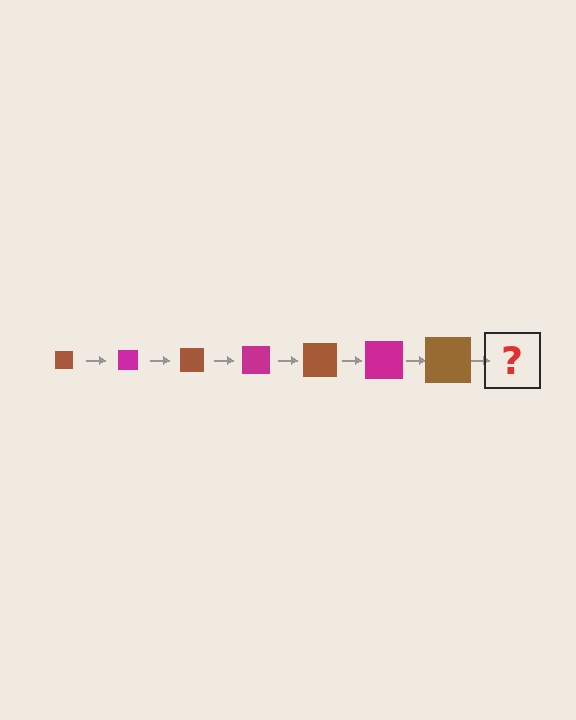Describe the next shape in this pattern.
It should be a magenta square, larger than the previous one.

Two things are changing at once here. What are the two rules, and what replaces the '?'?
The two rules are that the square grows larger each step and the color cycles through brown and magenta. The '?' should be a magenta square, larger than the previous one.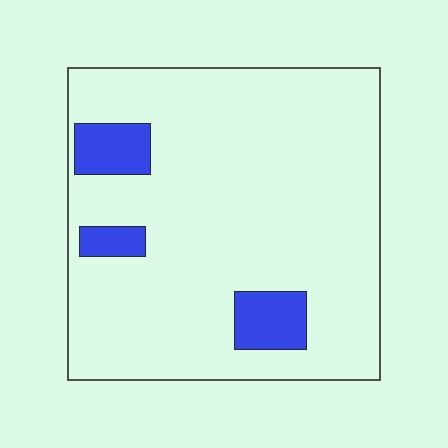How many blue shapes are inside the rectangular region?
3.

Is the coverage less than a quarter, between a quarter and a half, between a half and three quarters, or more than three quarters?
Less than a quarter.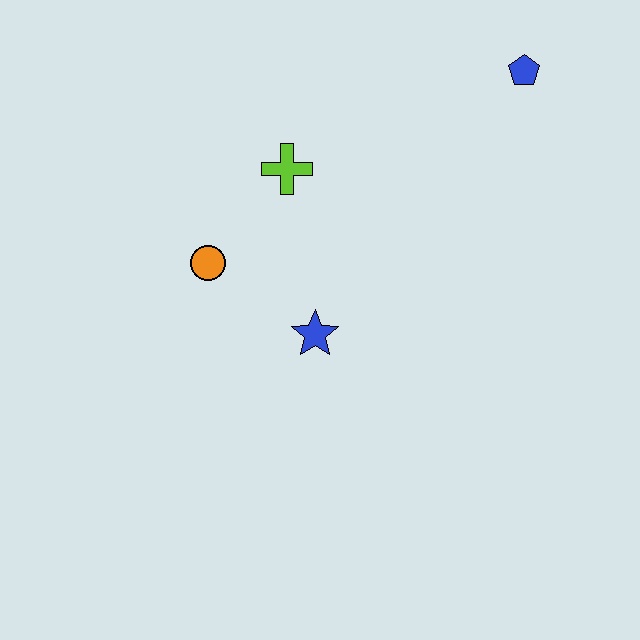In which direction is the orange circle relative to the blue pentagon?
The orange circle is to the left of the blue pentagon.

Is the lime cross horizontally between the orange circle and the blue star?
Yes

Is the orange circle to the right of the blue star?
No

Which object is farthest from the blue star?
The blue pentagon is farthest from the blue star.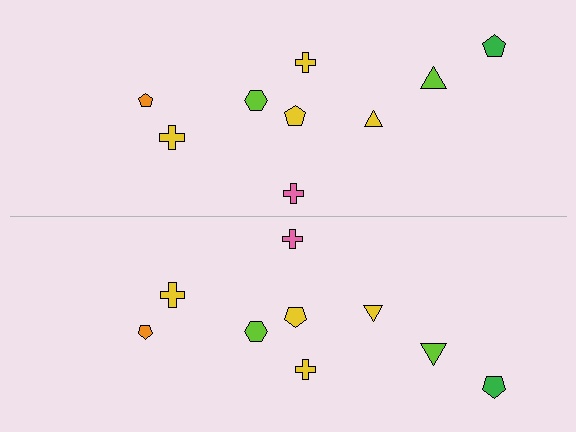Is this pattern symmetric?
Yes, this pattern has bilateral (reflection) symmetry.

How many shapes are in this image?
There are 18 shapes in this image.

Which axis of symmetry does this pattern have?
The pattern has a horizontal axis of symmetry running through the center of the image.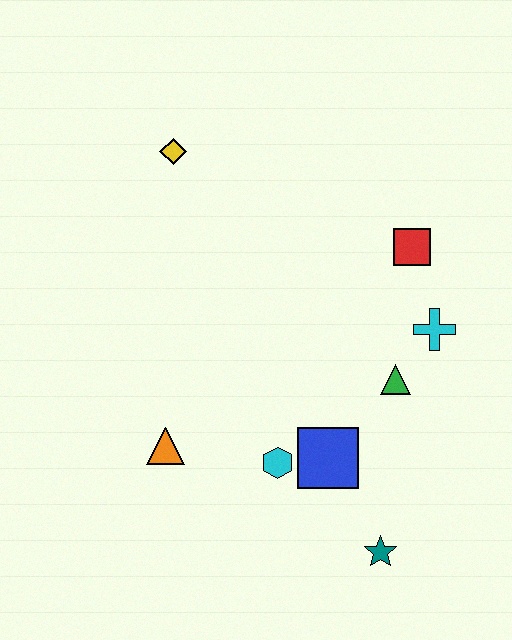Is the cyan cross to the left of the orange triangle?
No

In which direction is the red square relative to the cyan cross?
The red square is above the cyan cross.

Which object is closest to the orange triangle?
The cyan hexagon is closest to the orange triangle.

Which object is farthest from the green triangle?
The yellow diamond is farthest from the green triangle.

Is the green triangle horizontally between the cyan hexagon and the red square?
Yes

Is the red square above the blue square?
Yes